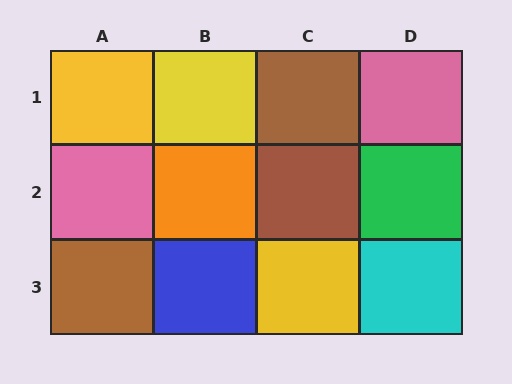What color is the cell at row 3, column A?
Brown.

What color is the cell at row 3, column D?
Cyan.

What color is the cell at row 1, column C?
Brown.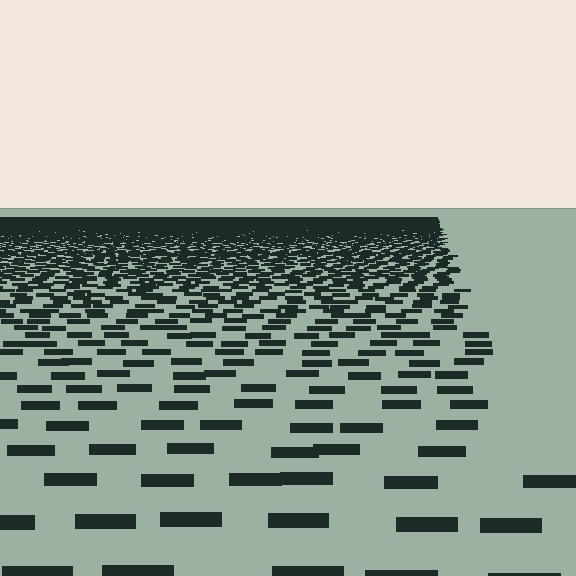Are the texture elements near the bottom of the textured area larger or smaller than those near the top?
Larger. Near the bottom, elements are closer to the viewer and appear at a bigger on-screen size.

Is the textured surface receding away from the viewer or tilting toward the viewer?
The surface is receding away from the viewer. Texture elements get smaller and denser toward the top.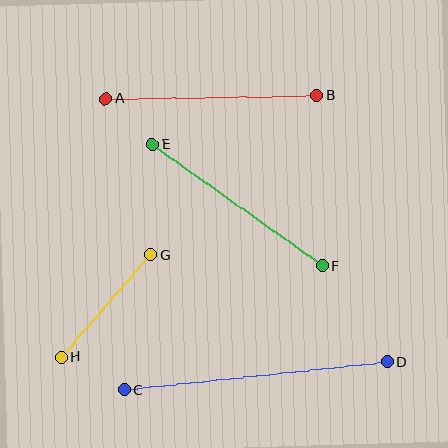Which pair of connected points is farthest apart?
Points C and D are farthest apart.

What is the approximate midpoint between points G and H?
The midpoint is at approximately (106, 306) pixels.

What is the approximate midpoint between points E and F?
The midpoint is at approximately (238, 205) pixels.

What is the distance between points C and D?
The distance is approximately 265 pixels.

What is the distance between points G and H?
The distance is approximately 136 pixels.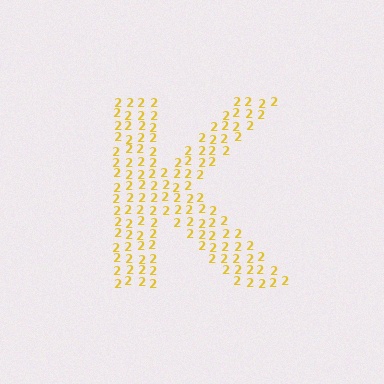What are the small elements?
The small elements are digit 2's.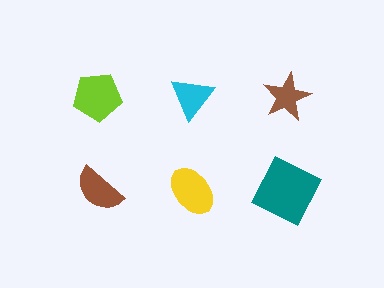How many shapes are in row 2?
3 shapes.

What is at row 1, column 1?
A lime pentagon.